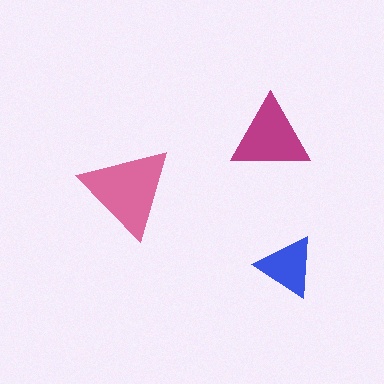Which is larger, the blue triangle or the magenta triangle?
The magenta one.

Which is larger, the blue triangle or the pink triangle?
The pink one.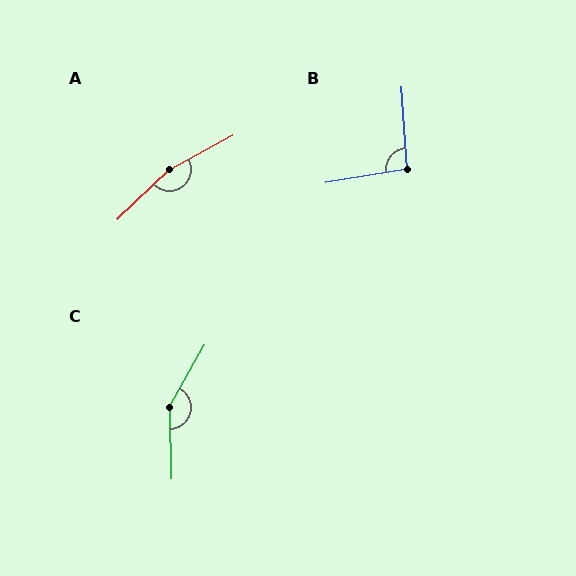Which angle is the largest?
A, at approximately 165 degrees.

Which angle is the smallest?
B, at approximately 95 degrees.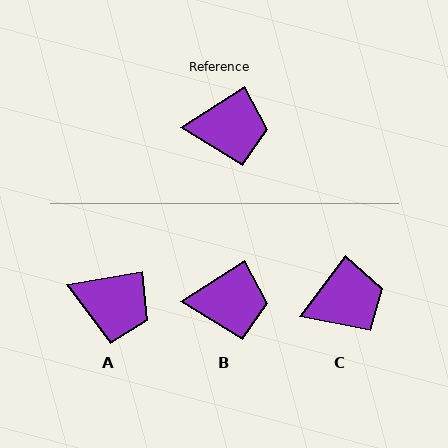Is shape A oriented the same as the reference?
No, it is off by about 22 degrees.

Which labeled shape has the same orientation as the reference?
B.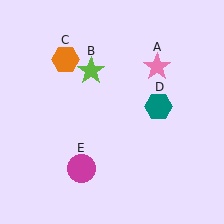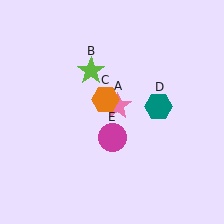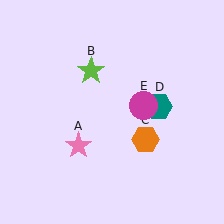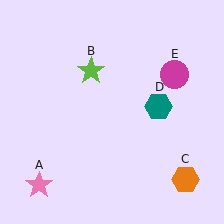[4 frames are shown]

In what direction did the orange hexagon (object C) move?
The orange hexagon (object C) moved down and to the right.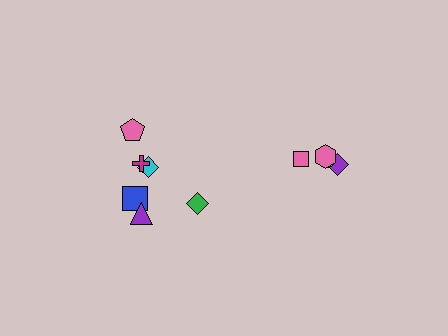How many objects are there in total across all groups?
There are 10 objects.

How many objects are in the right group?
There are 4 objects.